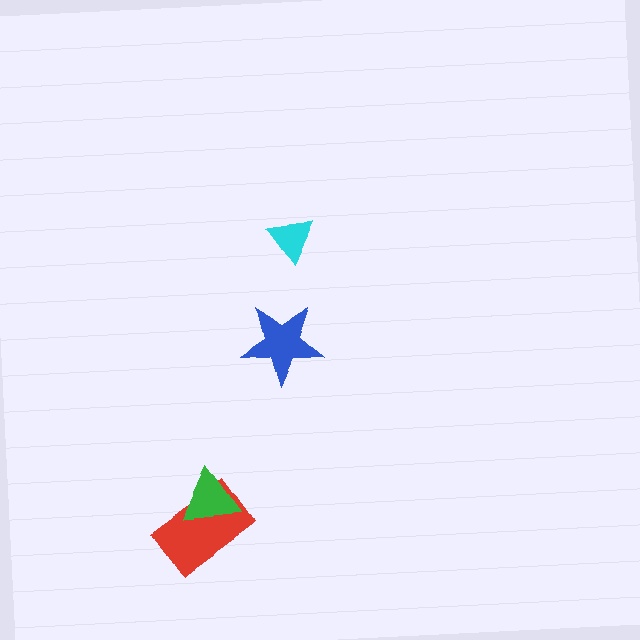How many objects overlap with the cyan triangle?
0 objects overlap with the cyan triangle.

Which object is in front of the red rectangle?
The green triangle is in front of the red rectangle.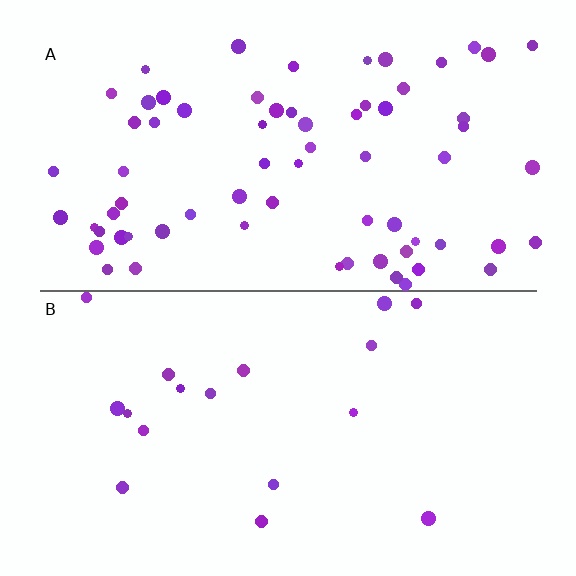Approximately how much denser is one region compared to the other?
Approximately 3.9× — region A over region B.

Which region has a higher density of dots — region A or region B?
A (the top).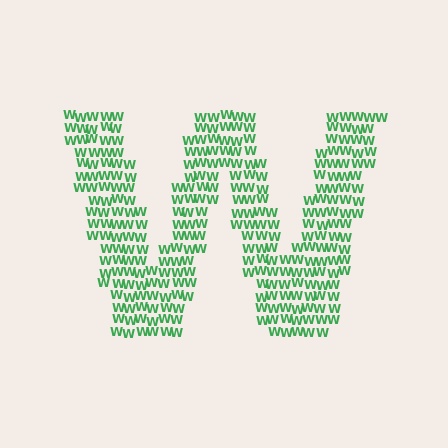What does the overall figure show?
The overall figure shows the letter W.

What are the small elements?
The small elements are letter W's.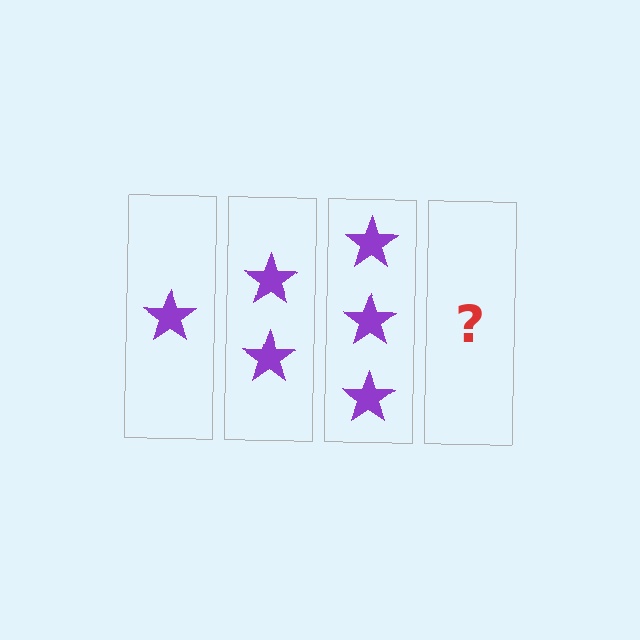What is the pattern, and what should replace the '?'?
The pattern is that each step adds one more star. The '?' should be 4 stars.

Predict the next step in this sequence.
The next step is 4 stars.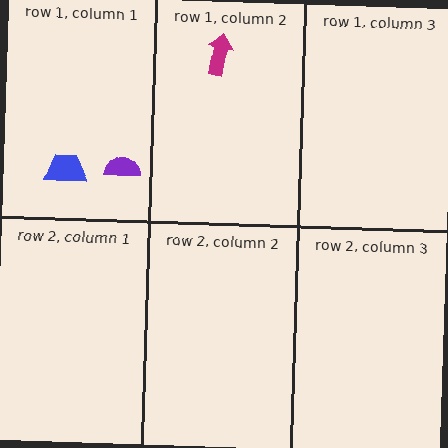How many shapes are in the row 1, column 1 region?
2.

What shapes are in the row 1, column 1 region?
The purple semicircle, the blue trapezoid.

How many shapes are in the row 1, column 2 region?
1.